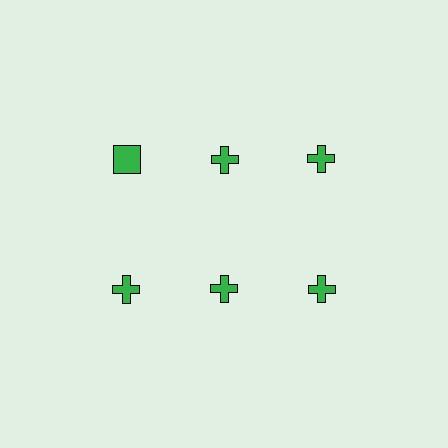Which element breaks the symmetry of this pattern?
The green square in the top row, leftmost column breaks the symmetry. All other shapes are green crosses.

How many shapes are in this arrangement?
There are 6 shapes arranged in a grid pattern.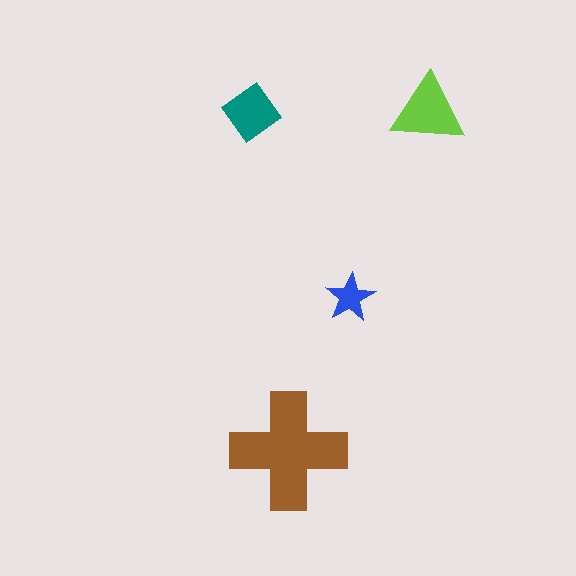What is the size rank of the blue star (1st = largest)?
4th.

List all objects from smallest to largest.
The blue star, the teal diamond, the lime triangle, the brown cross.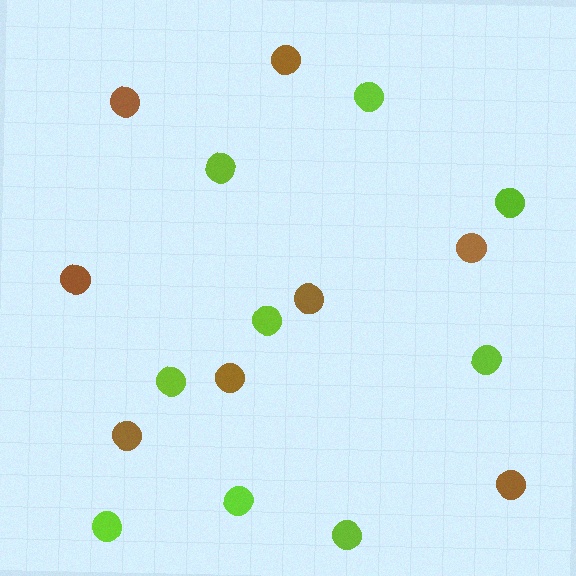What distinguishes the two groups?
There are 2 groups: one group of lime circles (9) and one group of brown circles (8).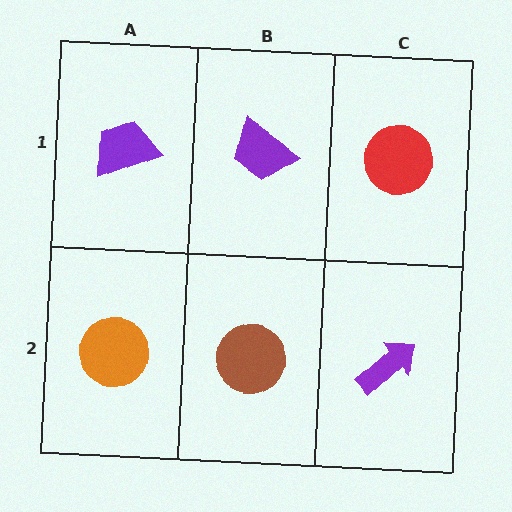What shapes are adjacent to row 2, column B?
A purple trapezoid (row 1, column B), an orange circle (row 2, column A), a purple arrow (row 2, column C).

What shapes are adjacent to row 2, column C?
A red circle (row 1, column C), a brown circle (row 2, column B).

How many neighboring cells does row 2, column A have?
2.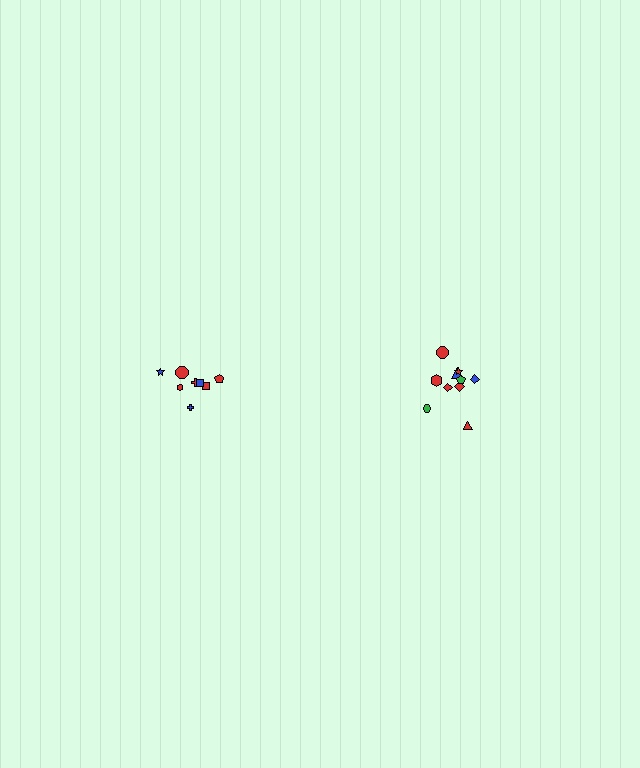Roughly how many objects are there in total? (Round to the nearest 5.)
Roughly 20 objects in total.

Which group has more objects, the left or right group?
The right group.